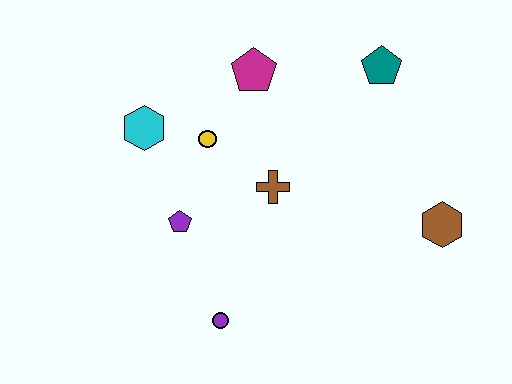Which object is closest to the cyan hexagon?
The yellow circle is closest to the cyan hexagon.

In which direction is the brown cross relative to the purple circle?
The brown cross is above the purple circle.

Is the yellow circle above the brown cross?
Yes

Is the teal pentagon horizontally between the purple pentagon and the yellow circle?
No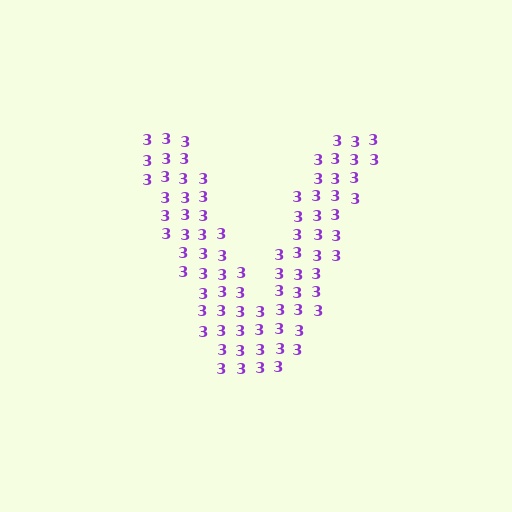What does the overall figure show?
The overall figure shows the letter V.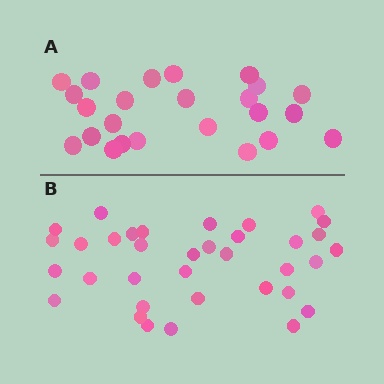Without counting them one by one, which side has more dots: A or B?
Region B (the bottom region) has more dots.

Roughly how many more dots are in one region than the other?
Region B has roughly 12 or so more dots than region A.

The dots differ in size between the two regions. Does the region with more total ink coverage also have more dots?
No. Region A has more total ink coverage because its dots are larger, but region B actually contains more individual dots. Total area can be misleading — the number of items is what matters here.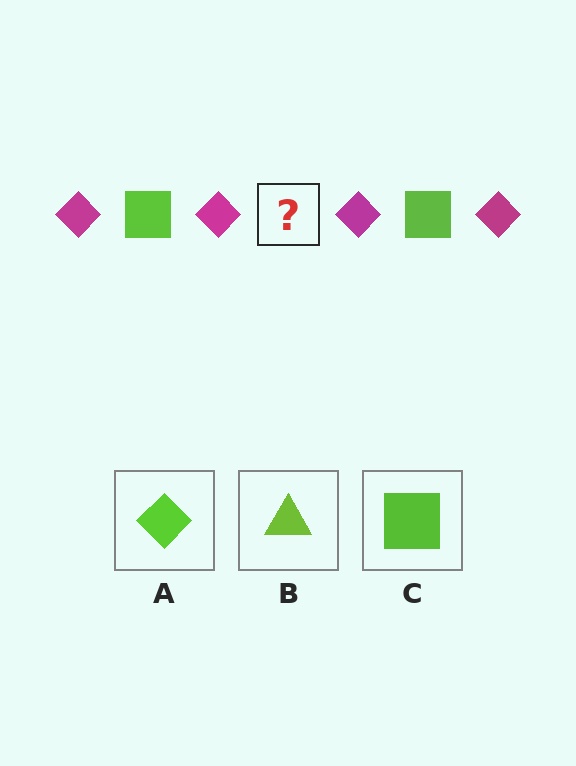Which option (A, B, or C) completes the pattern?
C.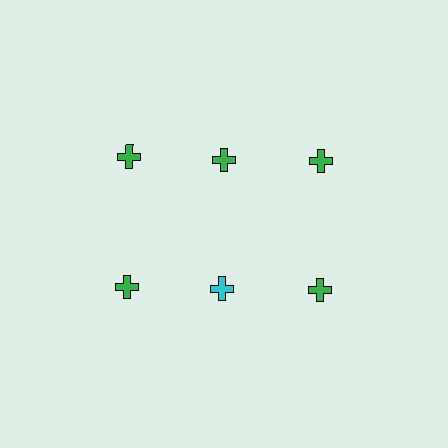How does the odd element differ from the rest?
It has a different color: cyan instead of green.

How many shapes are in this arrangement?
There are 6 shapes arranged in a grid pattern.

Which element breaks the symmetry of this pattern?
The cyan cross in the second row, second from left column breaks the symmetry. All other shapes are green crosses.